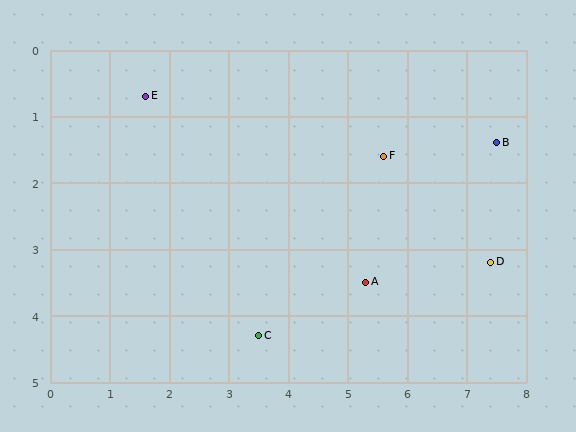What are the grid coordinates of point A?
Point A is at approximately (5.3, 3.5).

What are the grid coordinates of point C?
Point C is at approximately (3.5, 4.3).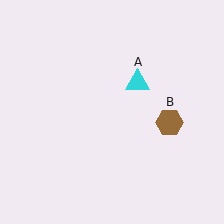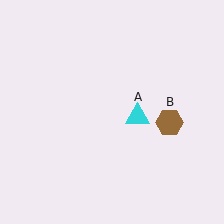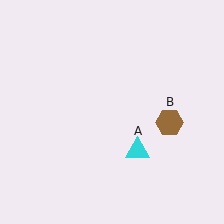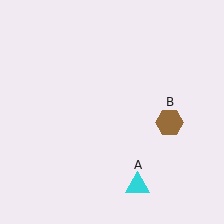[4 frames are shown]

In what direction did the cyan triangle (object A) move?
The cyan triangle (object A) moved down.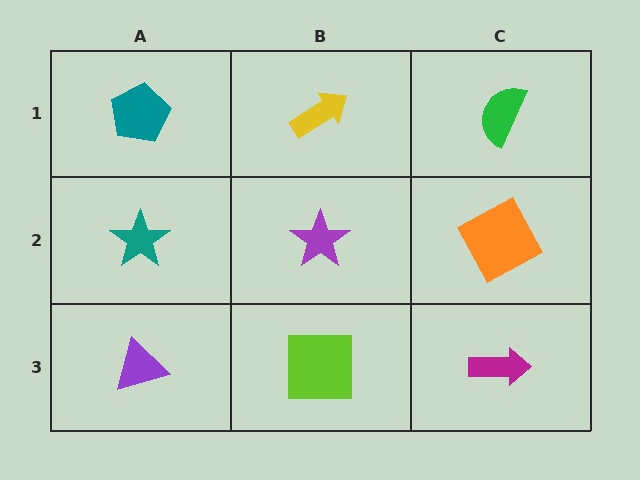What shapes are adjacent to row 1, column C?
An orange square (row 2, column C), a yellow arrow (row 1, column B).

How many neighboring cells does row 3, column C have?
2.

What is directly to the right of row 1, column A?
A yellow arrow.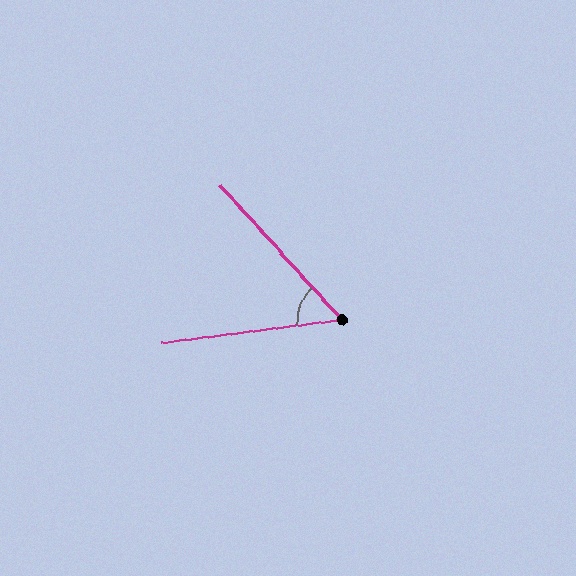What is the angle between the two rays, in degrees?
Approximately 55 degrees.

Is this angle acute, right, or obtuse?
It is acute.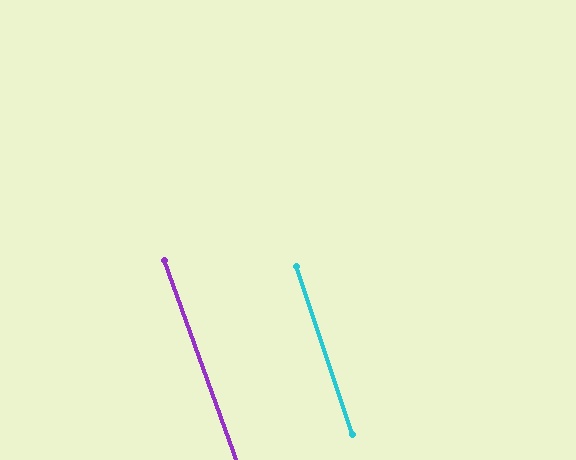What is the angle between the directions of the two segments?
Approximately 1 degree.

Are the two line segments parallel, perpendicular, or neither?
Parallel — their directions differ by only 1.4°.